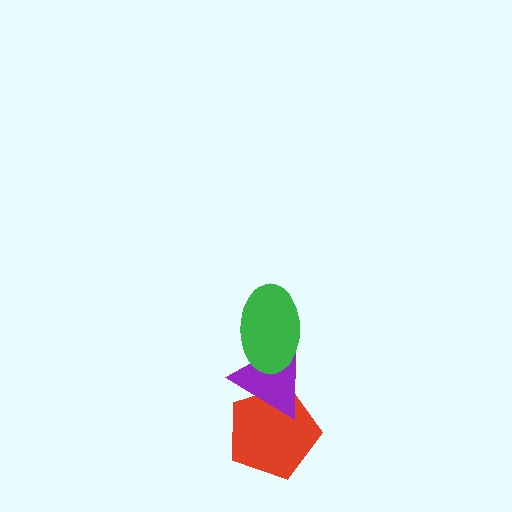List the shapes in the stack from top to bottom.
From top to bottom: the green ellipse, the purple triangle, the red pentagon.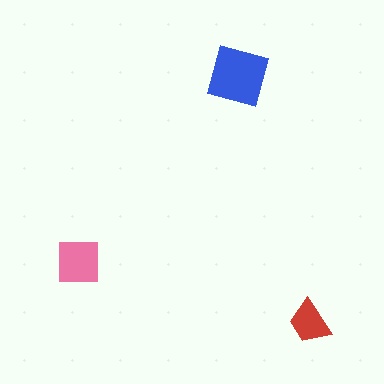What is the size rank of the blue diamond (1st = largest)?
1st.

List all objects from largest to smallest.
The blue diamond, the pink square, the red trapezoid.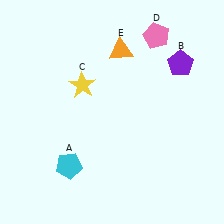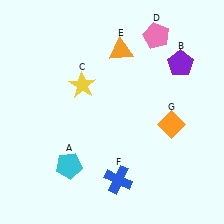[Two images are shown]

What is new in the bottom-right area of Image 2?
An orange diamond (G) was added in the bottom-right area of Image 2.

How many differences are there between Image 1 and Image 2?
There are 2 differences between the two images.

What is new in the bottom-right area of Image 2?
A blue cross (F) was added in the bottom-right area of Image 2.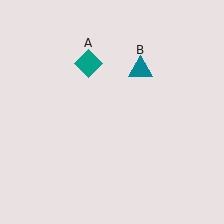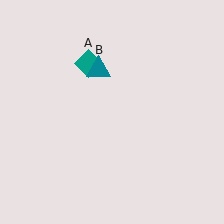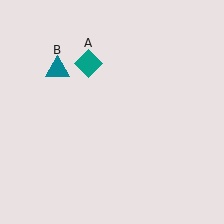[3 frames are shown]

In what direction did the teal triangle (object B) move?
The teal triangle (object B) moved left.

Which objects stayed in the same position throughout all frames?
Teal diamond (object A) remained stationary.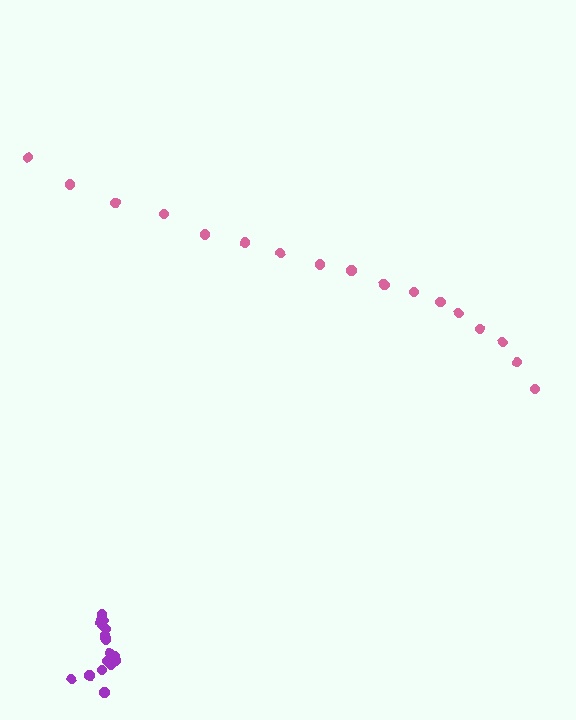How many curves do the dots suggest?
There are 2 distinct paths.